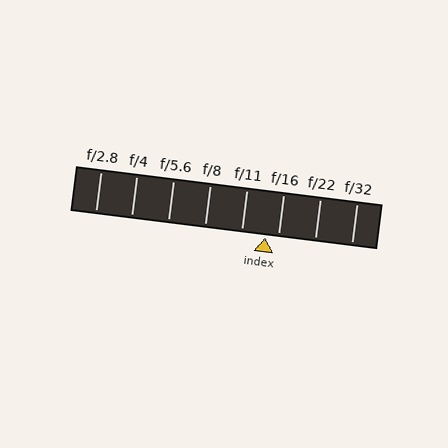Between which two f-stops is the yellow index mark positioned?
The index mark is between f/11 and f/16.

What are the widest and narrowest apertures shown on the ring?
The widest aperture shown is f/2.8 and the narrowest is f/32.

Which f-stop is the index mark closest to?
The index mark is closest to f/16.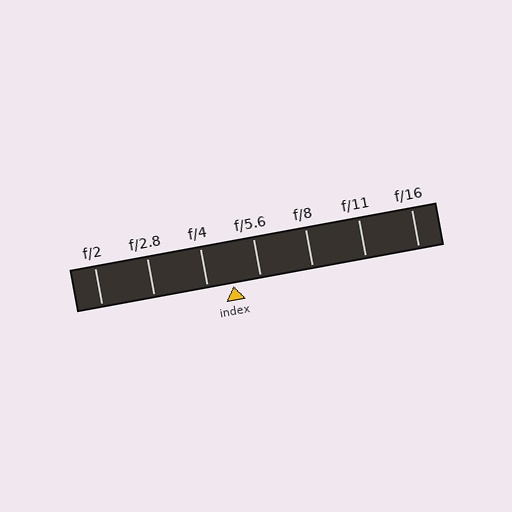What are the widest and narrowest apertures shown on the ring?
The widest aperture shown is f/2 and the narrowest is f/16.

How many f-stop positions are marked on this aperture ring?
There are 7 f-stop positions marked.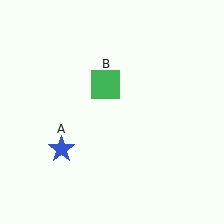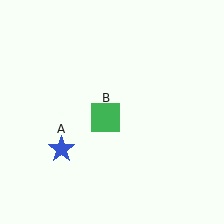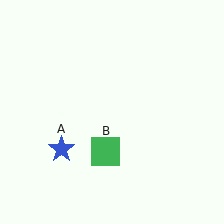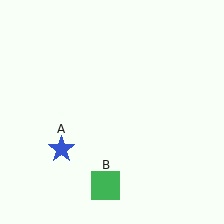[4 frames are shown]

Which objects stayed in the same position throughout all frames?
Blue star (object A) remained stationary.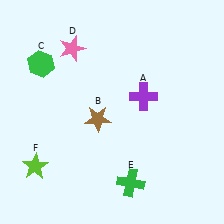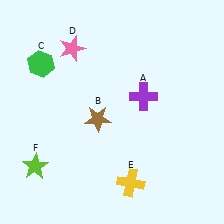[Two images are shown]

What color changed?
The cross (E) changed from green in Image 1 to yellow in Image 2.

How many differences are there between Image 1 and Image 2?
There is 1 difference between the two images.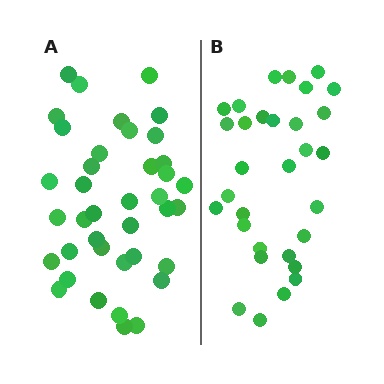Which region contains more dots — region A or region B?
Region A (the left region) has more dots.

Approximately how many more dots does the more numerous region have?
Region A has roughly 8 or so more dots than region B.